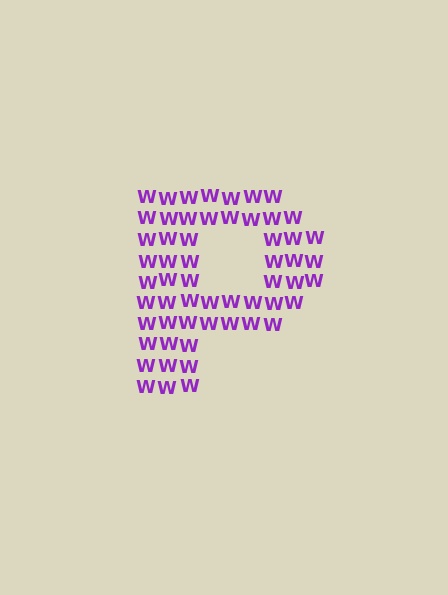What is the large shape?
The large shape is the letter P.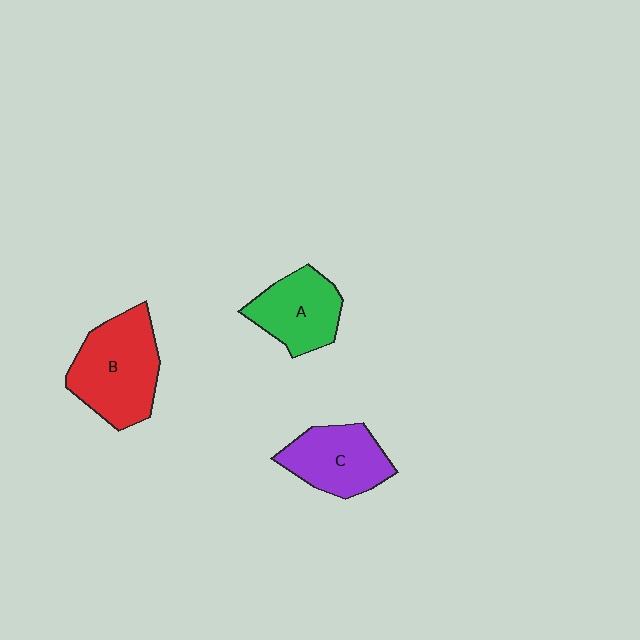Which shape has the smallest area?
Shape A (green).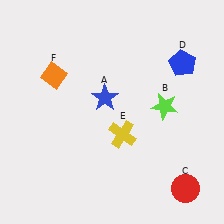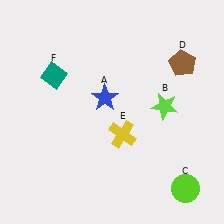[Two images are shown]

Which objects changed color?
C changed from red to lime. D changed from blue to brown. F changed from orange to teal.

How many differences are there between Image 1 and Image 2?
There are 3 differences between the two images.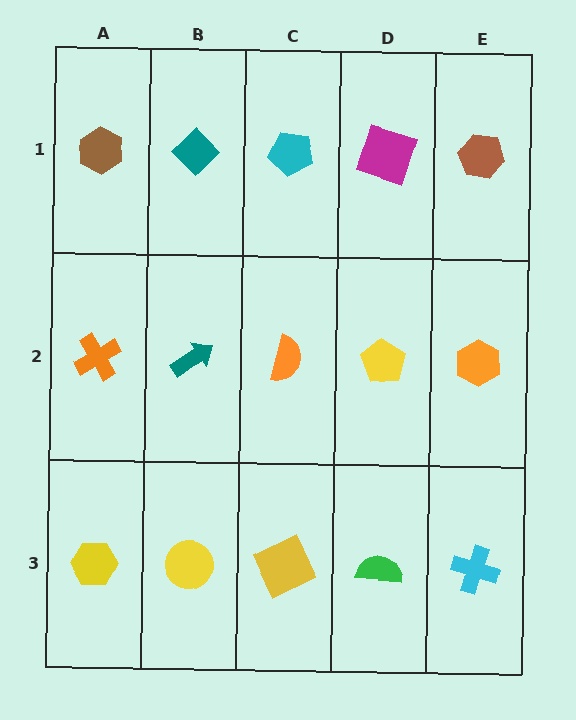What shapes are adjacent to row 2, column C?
A cyan pentagon (row 1, column C), a yellow square (row 3, column C), a teal arrow (row 2, column B), a yellow pentagon (row 2, column D).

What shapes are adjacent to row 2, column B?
A teal diamond (row 1, column B), a yellow circle (row 3, column B), an orange cross (row 2, column A), an orange semicircle (row 2, column C).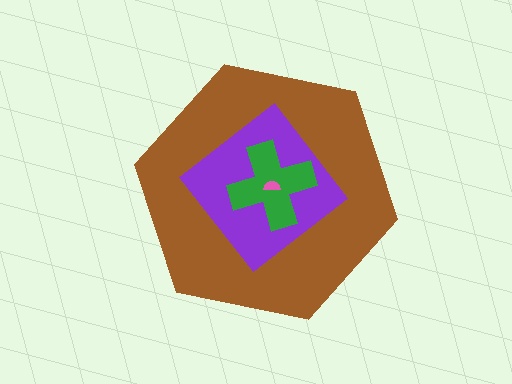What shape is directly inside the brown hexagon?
The purple diamond.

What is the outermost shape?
The brown hexagon.